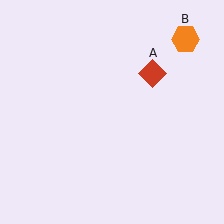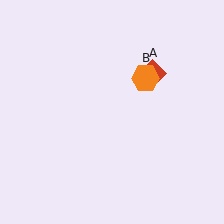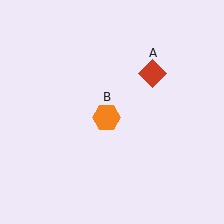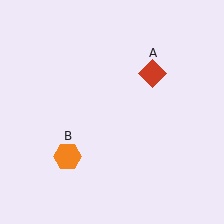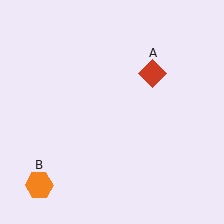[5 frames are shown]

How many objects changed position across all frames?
1 object changed position: orange hexagon (object B).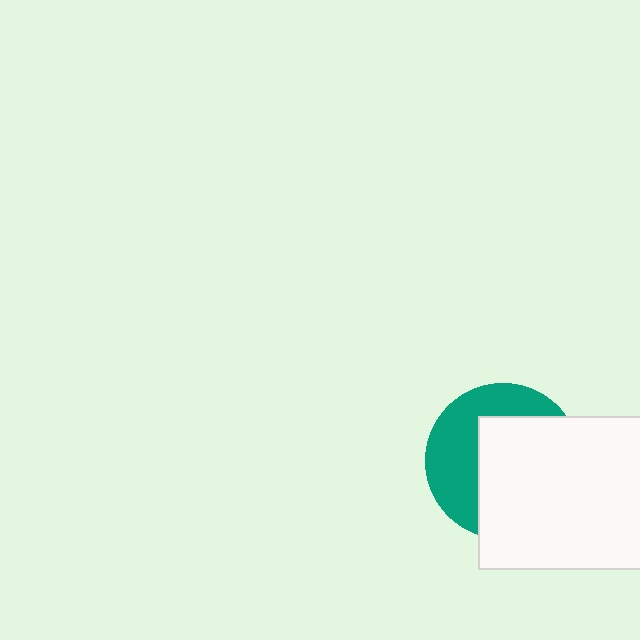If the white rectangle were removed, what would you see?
You would see the complete teal circle.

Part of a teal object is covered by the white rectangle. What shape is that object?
It is a circle.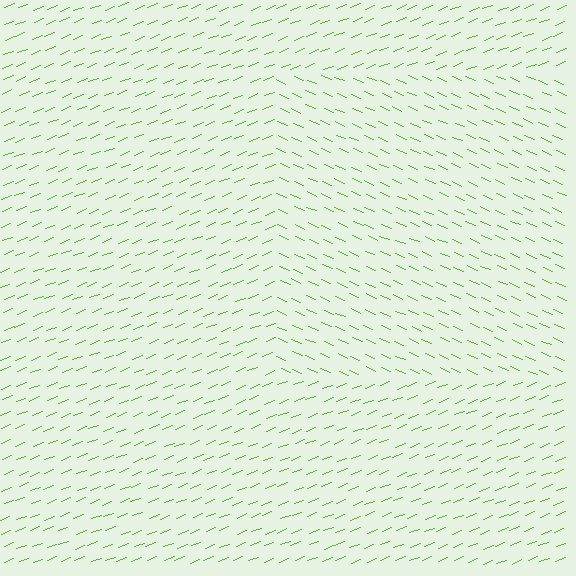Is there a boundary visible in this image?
Yes, there is a texture boundary formed by a change in line orientation.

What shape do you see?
I see a rectangle.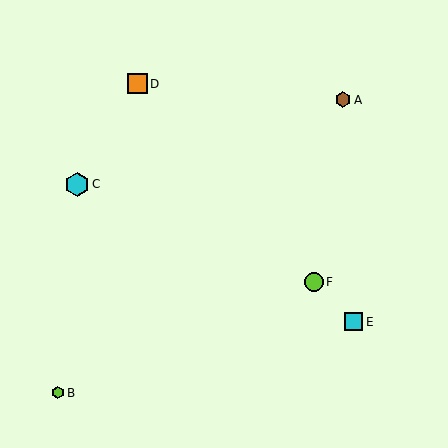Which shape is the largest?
The cyan hexagon (labeled C) is the largest.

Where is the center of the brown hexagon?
The center of the brown hexagon is at (343, 100).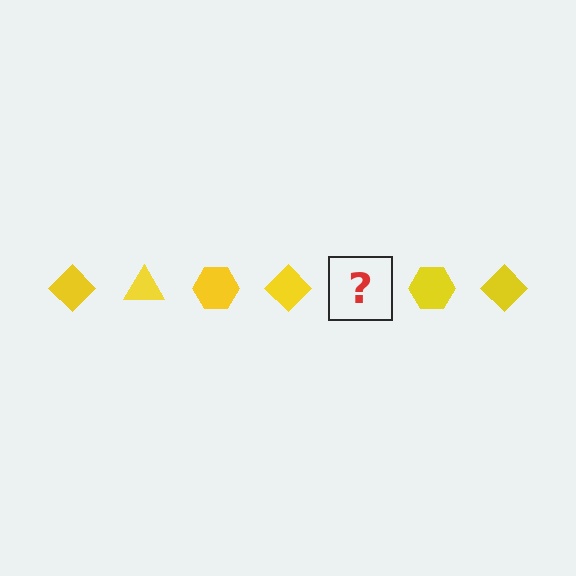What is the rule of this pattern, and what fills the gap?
The rule is that the pattern cycles through diamond, triangle, hexagon shapes in yellow. The gap should be filled with a yellow triangle.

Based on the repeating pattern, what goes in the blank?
The blank should be a yellow triangle.